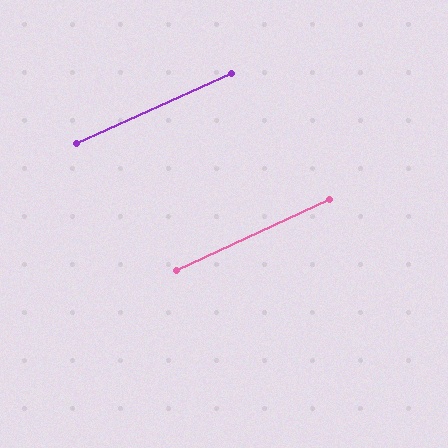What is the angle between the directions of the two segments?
Approximately 1 degree.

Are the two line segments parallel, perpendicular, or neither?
Parallel — their directions differ by only 0.7°.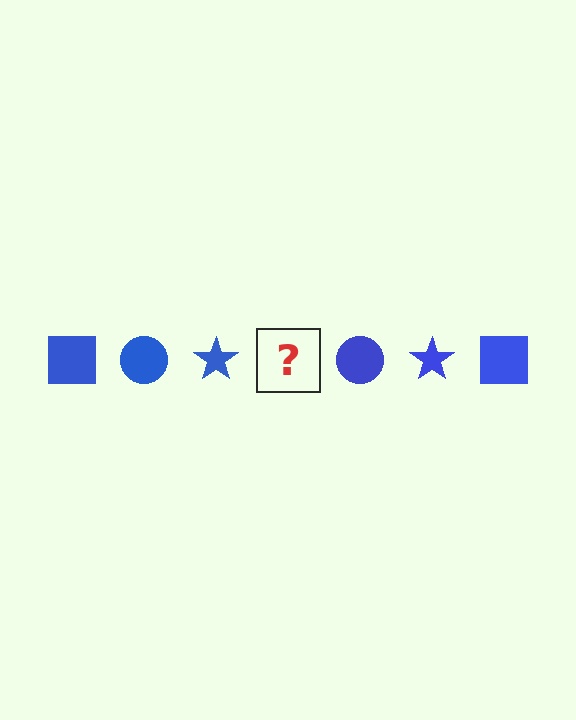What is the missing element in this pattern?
The missing element is a blue square.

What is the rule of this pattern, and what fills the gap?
The rule is that the pattern cycles through square, circle, star shapes in blue. The gap should be filled with a blue square.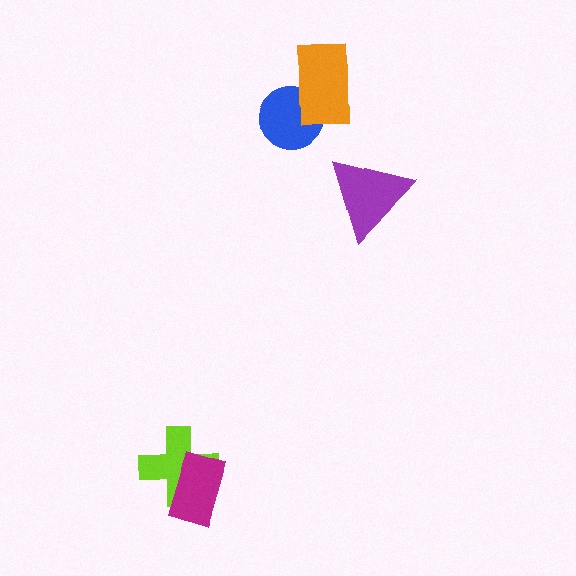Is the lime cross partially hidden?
Yes, it is partially covered by another shape.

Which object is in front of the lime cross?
The magenta rectangle is in front of the lime cross.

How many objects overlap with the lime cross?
1 object overlaps with the lime cross.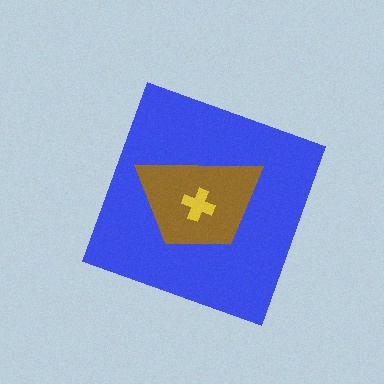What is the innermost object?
The yellow cross.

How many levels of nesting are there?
3.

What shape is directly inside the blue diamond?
The brown trapezoid.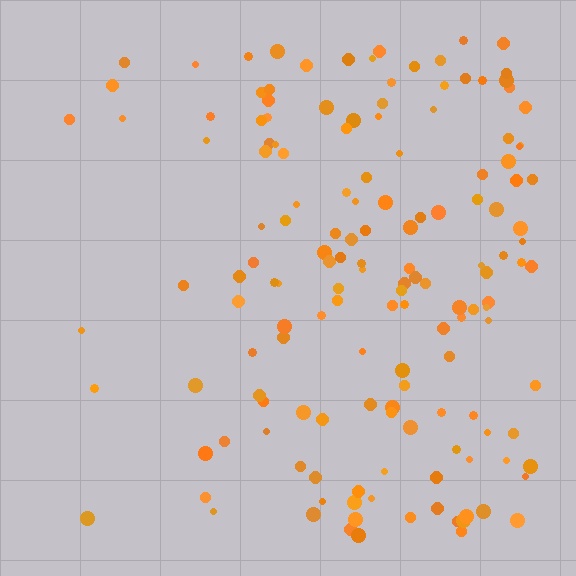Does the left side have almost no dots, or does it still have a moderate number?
Still a moderate number, just noticeably fewer than the right.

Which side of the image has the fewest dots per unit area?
The left.